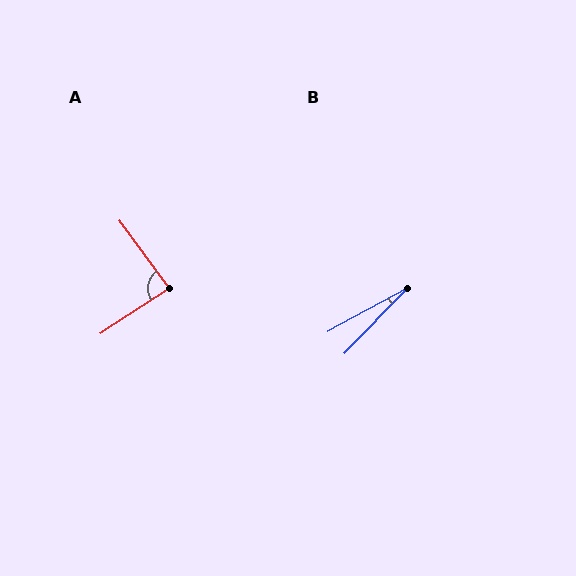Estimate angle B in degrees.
Approximately 17 degrees.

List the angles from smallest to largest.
B (17°), A (87°).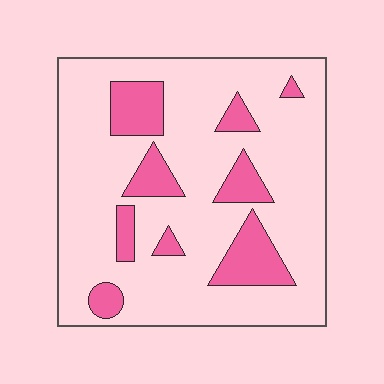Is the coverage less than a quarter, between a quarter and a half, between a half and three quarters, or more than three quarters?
Less than a quarter.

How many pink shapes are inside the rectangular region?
9.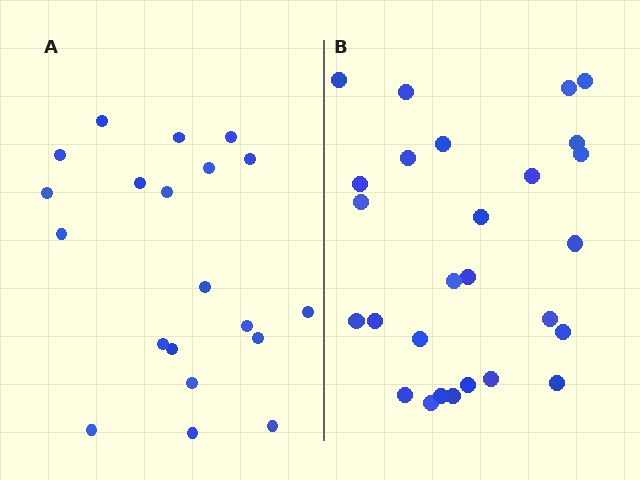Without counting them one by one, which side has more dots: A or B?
Region B (the right region) has more dots.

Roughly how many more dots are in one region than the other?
Region B has roughly 8 or so more dots than region A.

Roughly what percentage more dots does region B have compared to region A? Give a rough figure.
About 35% more.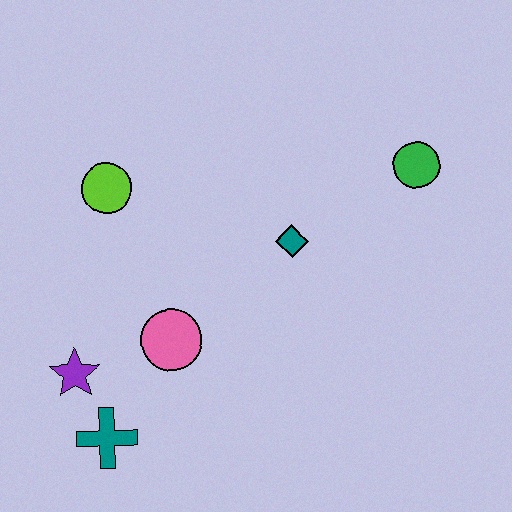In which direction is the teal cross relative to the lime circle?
The teal cross is below the lime circle.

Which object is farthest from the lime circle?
The green circle is farthest from the lime circle.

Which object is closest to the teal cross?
The purple star is closest to the teal cross.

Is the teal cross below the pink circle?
Yes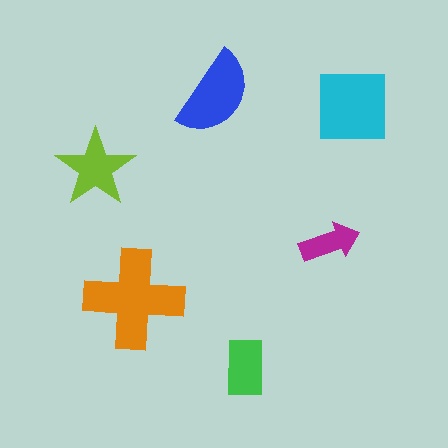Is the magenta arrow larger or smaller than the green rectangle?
Smaller.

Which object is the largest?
The orange cross.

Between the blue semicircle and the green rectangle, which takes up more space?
The blue semicircle.